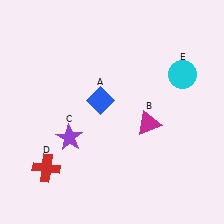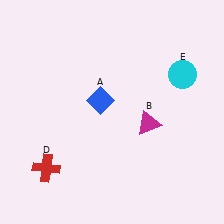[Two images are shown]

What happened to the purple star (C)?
The purple star (C) was removed in Image 2. It was in the bottom-left area of Image 1.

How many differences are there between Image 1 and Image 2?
There is 1 difference between the two images.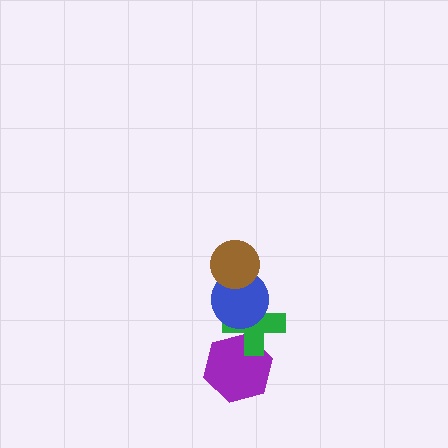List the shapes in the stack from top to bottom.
From top to bottom: the brown circle, the blue circle, the green cross, the purple hexagon.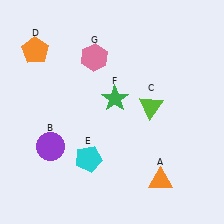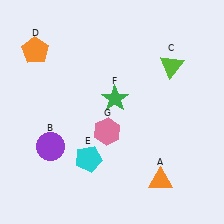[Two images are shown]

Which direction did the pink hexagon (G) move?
The pink hexagon (G) moved down.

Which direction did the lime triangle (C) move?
The lime triangle (C) moved up.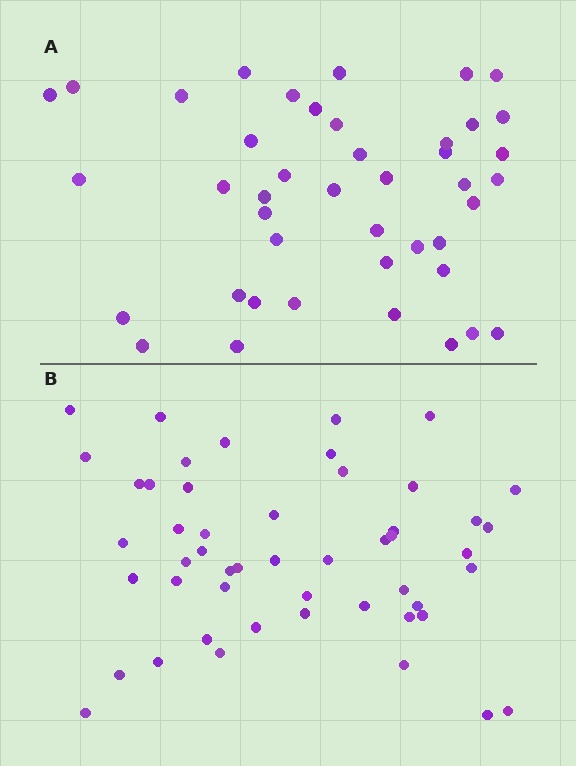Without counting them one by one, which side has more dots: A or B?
Region B (the bottom region) has more dots.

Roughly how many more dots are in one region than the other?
Region B has roughly 8 or so more dots than region A.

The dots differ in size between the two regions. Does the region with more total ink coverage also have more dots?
No. Region A has more total ink coverage because its dots are larger, but region B actually contains more individual dots. Total area can be misleading — the number of items is what matters here.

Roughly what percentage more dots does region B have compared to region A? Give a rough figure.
About 15% more.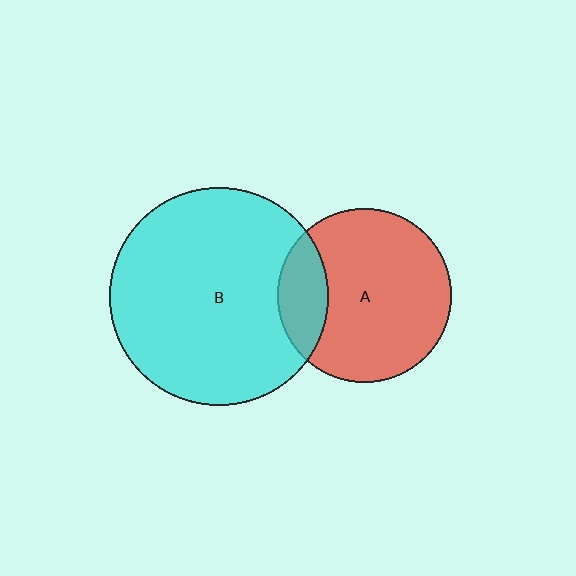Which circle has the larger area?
Circle B (cyan).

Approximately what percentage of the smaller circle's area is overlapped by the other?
Approximately 20%.